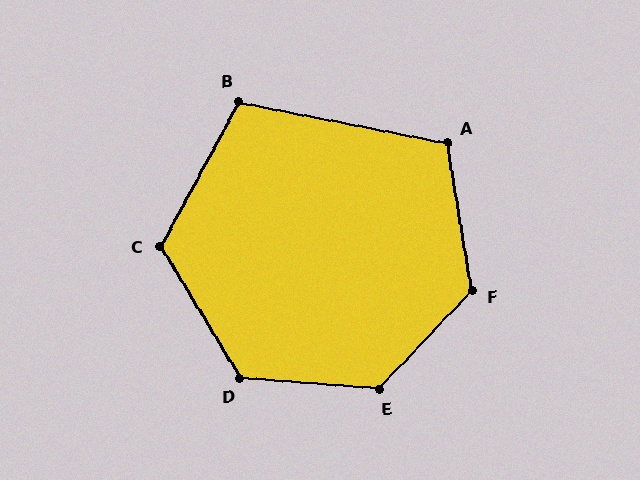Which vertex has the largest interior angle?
E, at approximately 129 degrees.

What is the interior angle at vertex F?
Approximately 127 degrees (obtuse).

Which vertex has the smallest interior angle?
B, at approximately 107 degrees.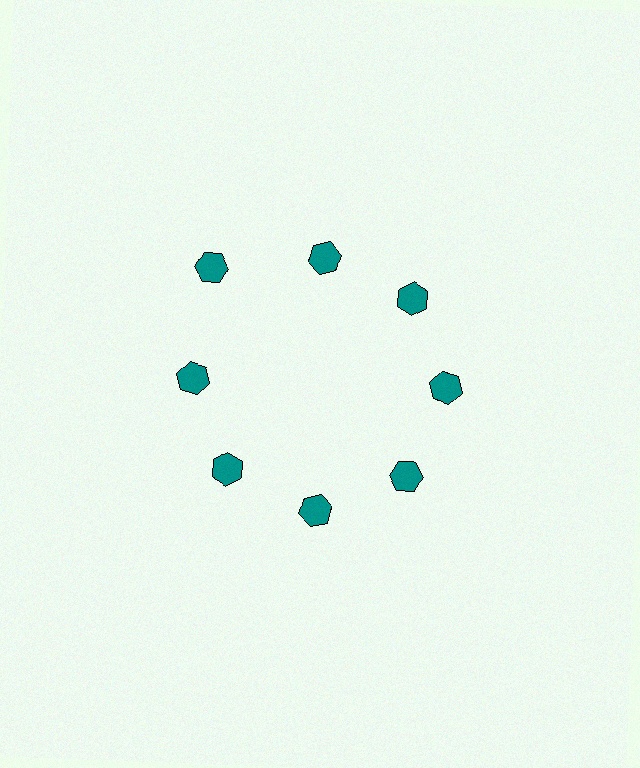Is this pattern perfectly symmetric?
No. The 8 teal hexagons are arranged in a ring, but one element near the 10 o'clock position is pushed outward from the center, breaking the 8-fold rotational symmetry.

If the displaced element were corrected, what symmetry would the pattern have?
It would have 8-fold rotational symmetry — the pattern would map onto itself every 45 degrees.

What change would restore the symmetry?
The symmetry would be restored by moving it inward, back onto the ring so that all 8 hexagons sit at equal angles and equal distance from the center.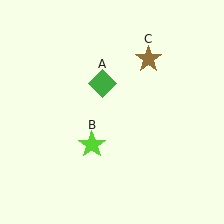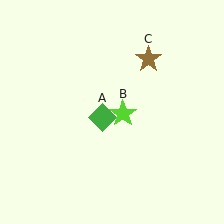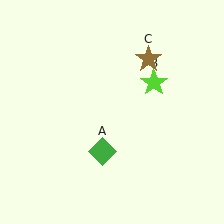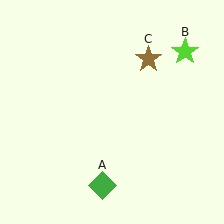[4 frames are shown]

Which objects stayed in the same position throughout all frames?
Brown star (object C) remained stationary.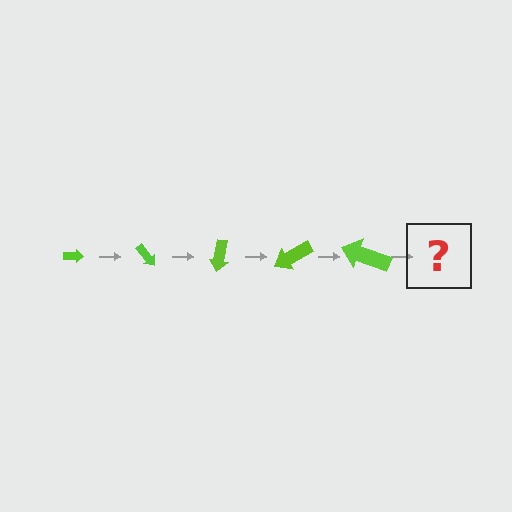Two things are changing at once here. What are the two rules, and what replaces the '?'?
The two rules are that the arrow grows larger each step and it rotates 50 degrees each step. The '?' should be an arrow, larger than the previous one and rotated 250 degrees from the start.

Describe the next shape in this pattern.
It should be an arrow, larger than the previous one and rotated 250 degrees from the start.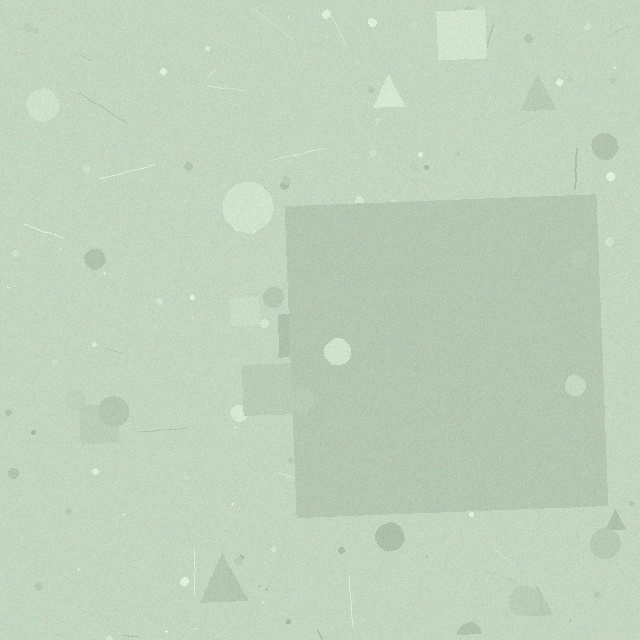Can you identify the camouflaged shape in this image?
The camouflaged shape is a square.